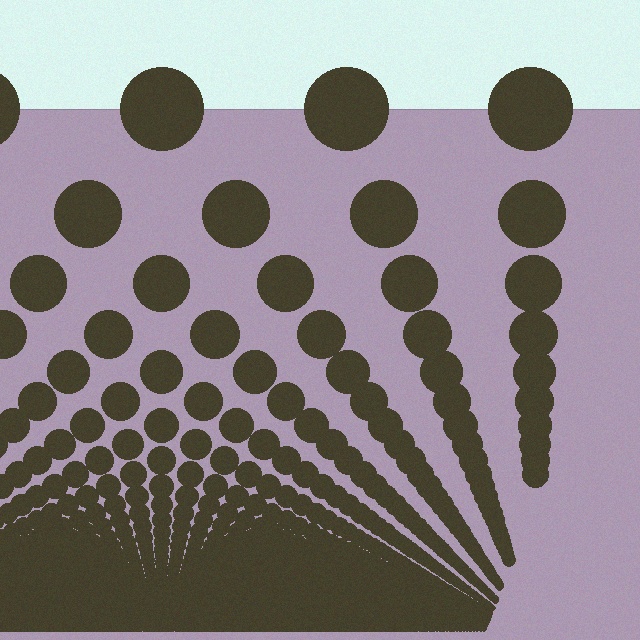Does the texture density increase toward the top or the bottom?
Density increases toward the bottom.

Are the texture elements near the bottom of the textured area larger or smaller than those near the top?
Smaller. The gradient is inverted — elements near the bottom are smaller and denser.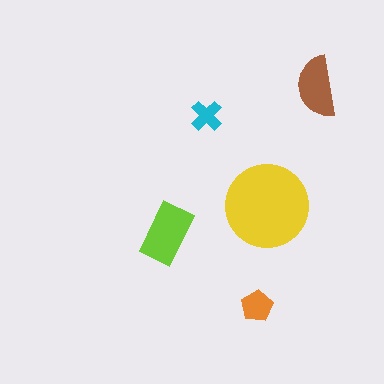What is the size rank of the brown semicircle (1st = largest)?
3rd.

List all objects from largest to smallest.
The yellow circle, the lime rectangle, the brown semicircle, the orange pentagon, the cyan cross.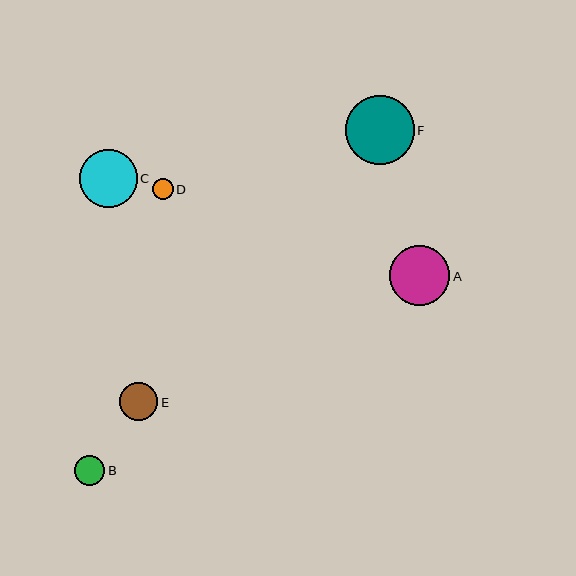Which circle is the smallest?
Circle D is the smallest with a size of approximately 21 pixels.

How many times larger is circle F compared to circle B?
Circle F is approximately 2.3 times the size of circle B.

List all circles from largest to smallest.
From largest to smallest: F, A, C, E, B, D.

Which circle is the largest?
Circle F is the largest with a size of approximately 69 pixels.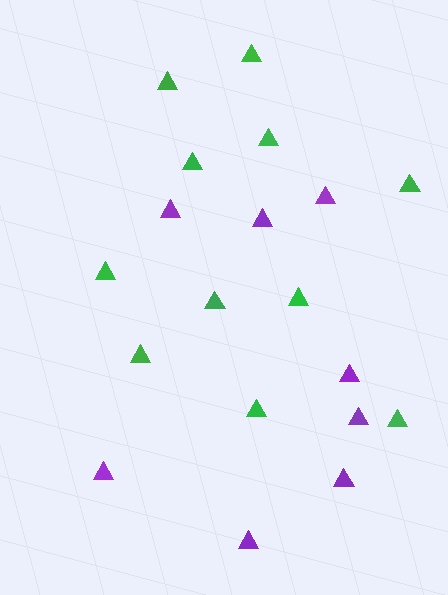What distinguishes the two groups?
There are 2 groups: one group of purple triangles (8) and one group of green triangles (11).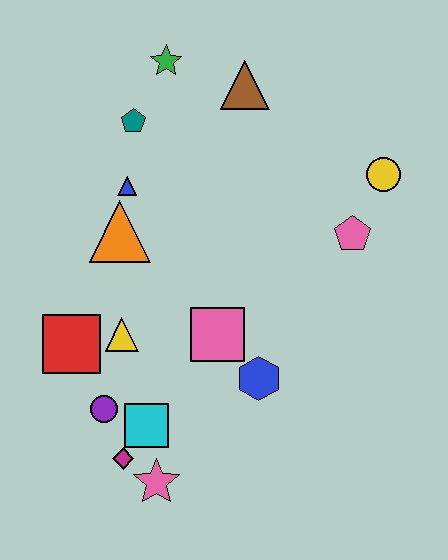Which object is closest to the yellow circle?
The pink pentagon is closest to the yellow circle.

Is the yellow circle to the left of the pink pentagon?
No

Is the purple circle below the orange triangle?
Yes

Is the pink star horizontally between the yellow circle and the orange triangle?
Yes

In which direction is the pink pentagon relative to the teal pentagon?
The pink pentagon is to the right of the teal pentagon.